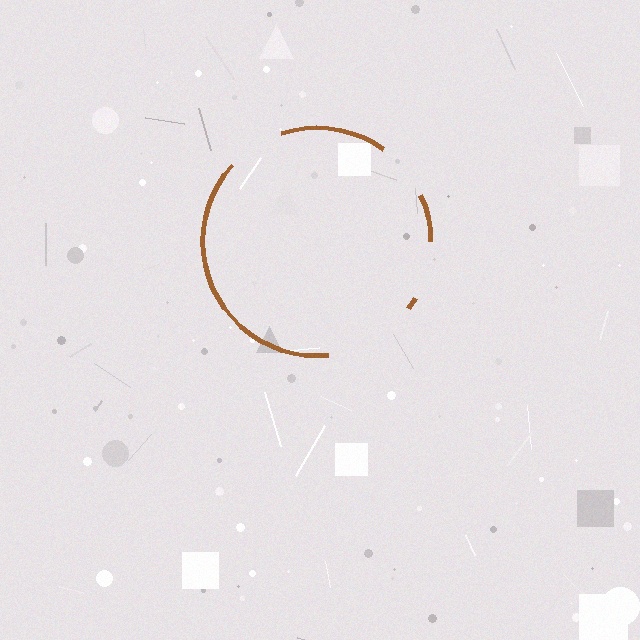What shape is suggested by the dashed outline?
The dashed outline suggests a circle.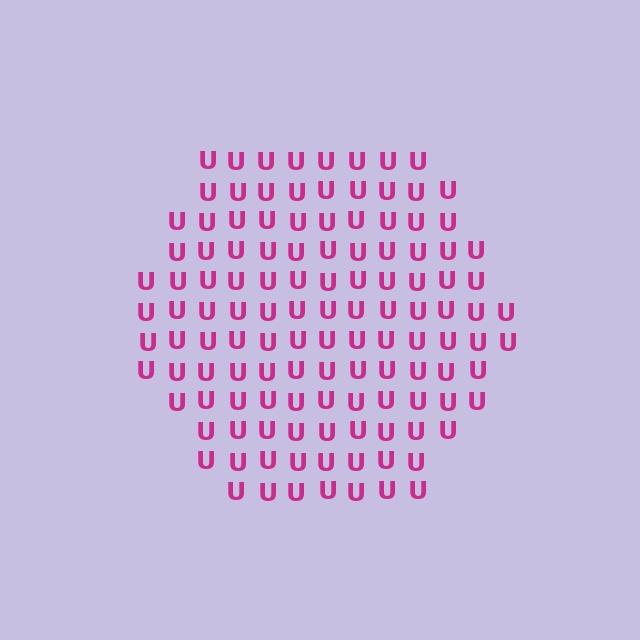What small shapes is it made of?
It is made of small letter U's.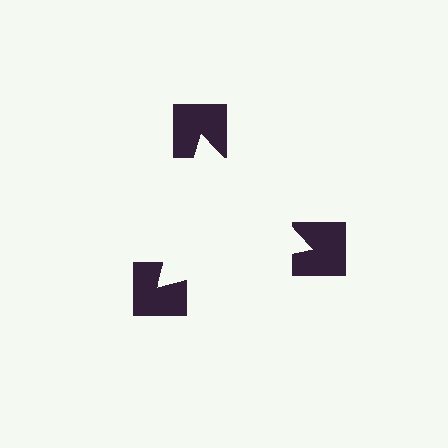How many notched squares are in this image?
There are 3 — one at each vertex of the illusory triangle.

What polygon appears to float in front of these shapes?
An illusory triangle — its edges are inferred from the aligned wedge cuts in the notched squares, not physically drawn.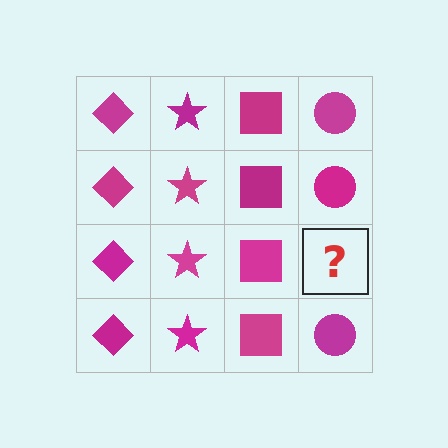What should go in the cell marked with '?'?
The missing cell should contain a magenta circle.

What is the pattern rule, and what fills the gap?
The rule is that each column has a consistent shape. The gap should be filled with a magenta circle.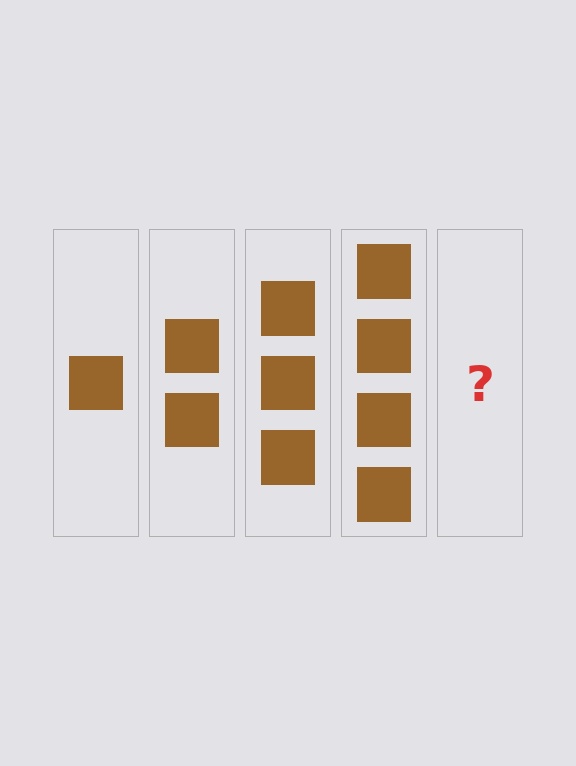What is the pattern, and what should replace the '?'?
The pattern is that each step adds one more square. The '?' should be 5 squares.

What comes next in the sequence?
The next element should be 5 squares.